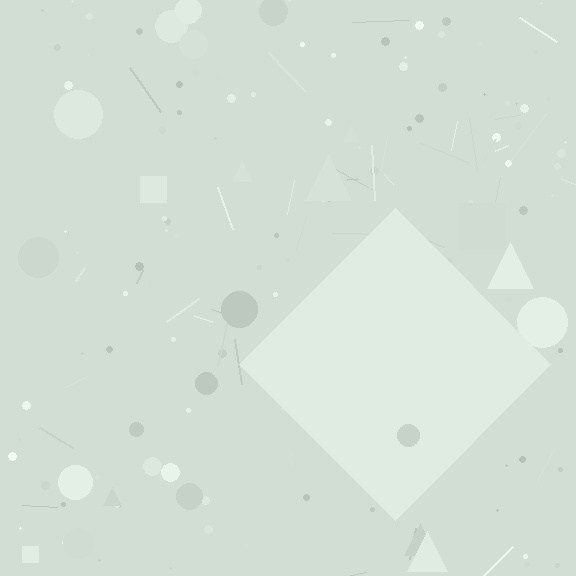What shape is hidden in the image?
A diamond is hidden in the image.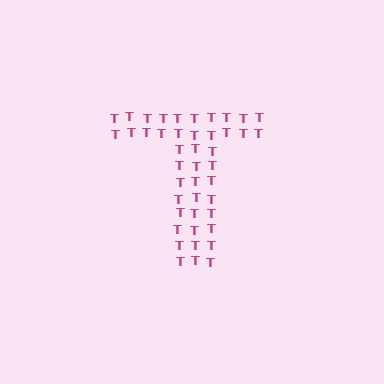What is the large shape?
The large shape is the letter T.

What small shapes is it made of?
It is made of small letter T's.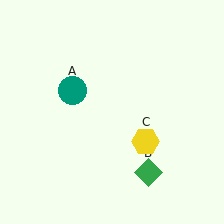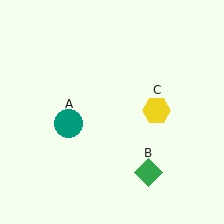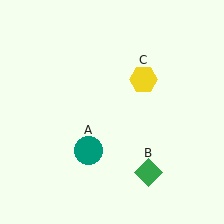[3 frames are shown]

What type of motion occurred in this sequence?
The teal circle (object A), yellow hexagon (object C) rotated counterclockwise around the center of the scene.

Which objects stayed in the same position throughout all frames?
Green diamond (object B) remained stationary.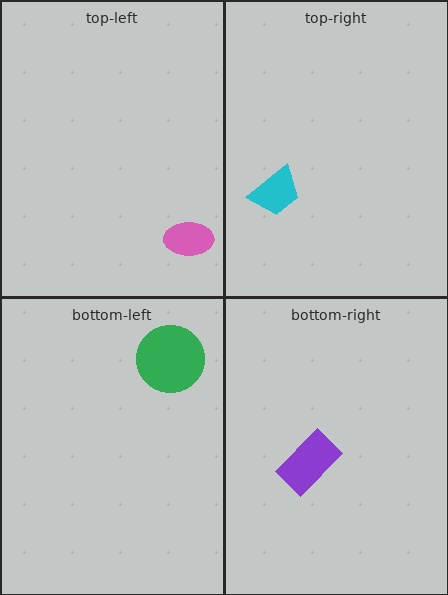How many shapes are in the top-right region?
1.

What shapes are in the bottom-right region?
The purple rectangle.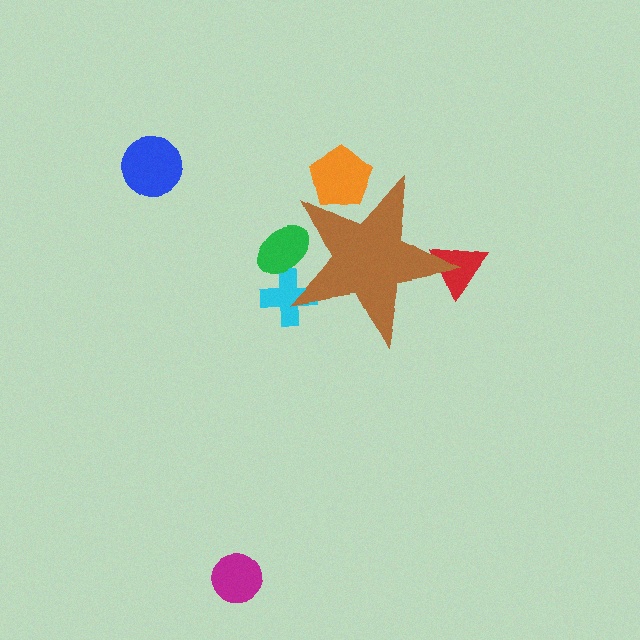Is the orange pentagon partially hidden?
Yes, the orange pentagon is partially hidden behind the brown star.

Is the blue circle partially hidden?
No, the blue circle is fully visible.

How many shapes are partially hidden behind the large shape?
4 shapes are partially hidden.